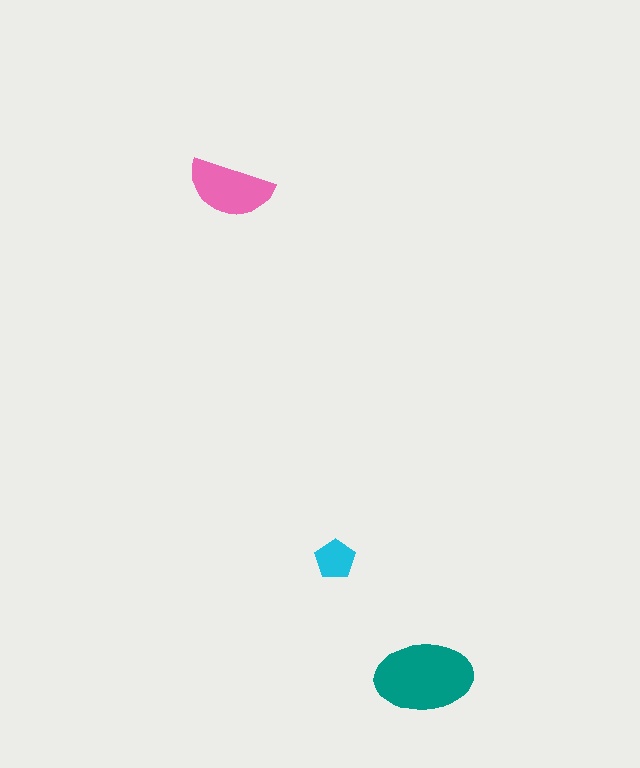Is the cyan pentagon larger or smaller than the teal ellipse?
Smaller.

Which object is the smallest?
The cyan pentagon.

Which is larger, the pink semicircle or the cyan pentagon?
The pink semicircle.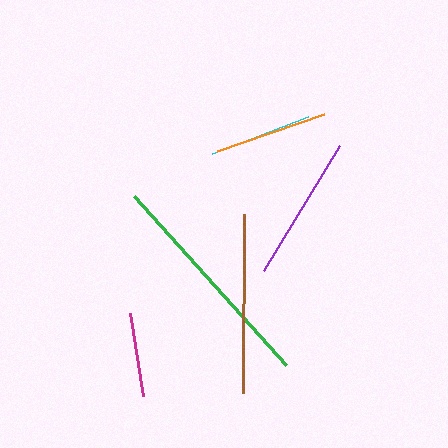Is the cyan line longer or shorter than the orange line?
The orange line is longer than the cyan line.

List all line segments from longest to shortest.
From longest to shortest: green, brown, purple, orange, cyan, magenta.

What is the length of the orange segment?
The orange segment is approximately 114 pixels long.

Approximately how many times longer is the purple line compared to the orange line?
The purple line is approximately 1.3 times the length of the orange line.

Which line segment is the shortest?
The magenta line is the shortest at approximately 85 pixels.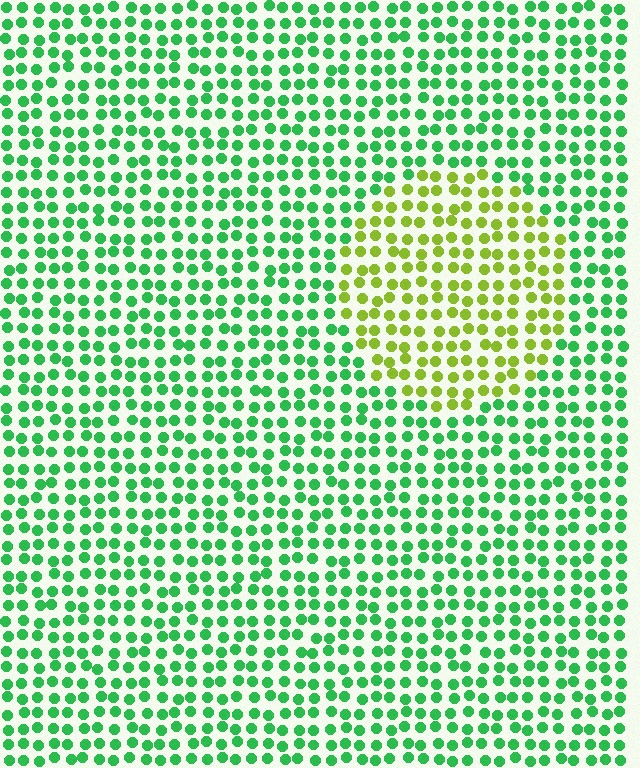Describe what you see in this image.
The image is filled with small green elements in a uniform arrangement. A circle-shaped region is visible where the elements are tinted to a slightly different hue, forming a subtle color boundary.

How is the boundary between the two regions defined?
The boundary is defined purely by a slight shift in hue (about 53 degrees). Spacing, size, and orientation are identical on both sides.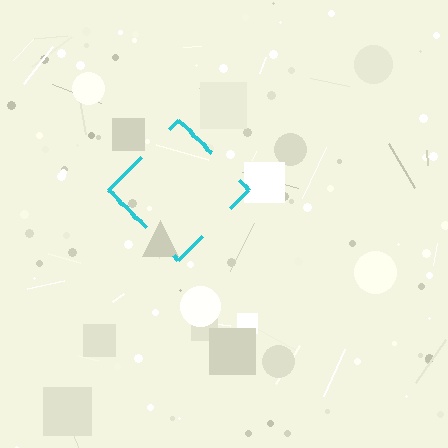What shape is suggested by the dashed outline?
The dashed outline suggests a diamond.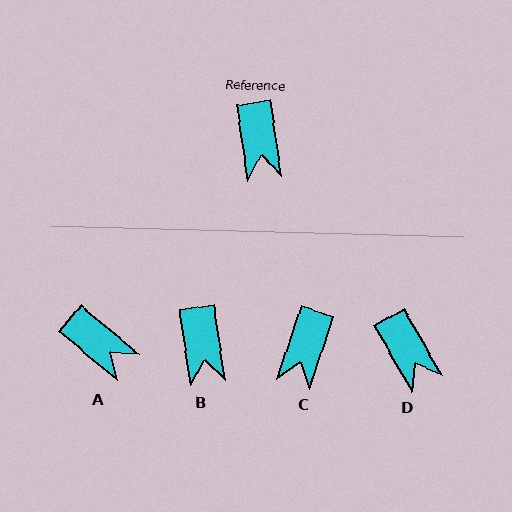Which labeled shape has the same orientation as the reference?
B.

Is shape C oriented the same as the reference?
No, it is off by about 26 degrees.